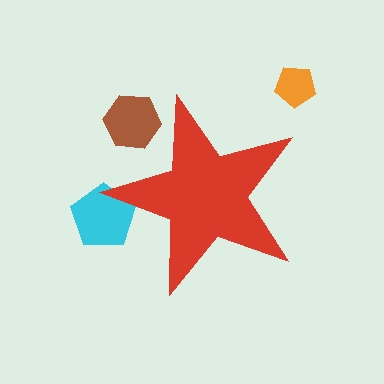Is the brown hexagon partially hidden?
Yes, the brown hexagon is partially hidden behind the red star.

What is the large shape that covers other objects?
A red star.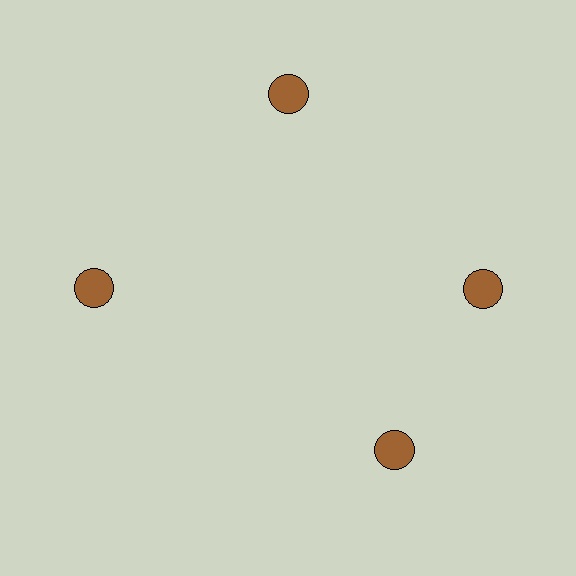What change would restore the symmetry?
The symmetry would be restored by rotating it back into even spacing with its neighbors so that all 4 circles sit at equal angles and equal distance from the center.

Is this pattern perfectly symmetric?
No. The 4 brown circles are arranged in a ring, but one element near the 6 o'clock position is rotated out of alignment along the ring, breaking the 4-fold rotational symmetry.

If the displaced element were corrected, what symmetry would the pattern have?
It would have 4-fold rotational symmetry — the pattern would map onto itself every 90 degrees.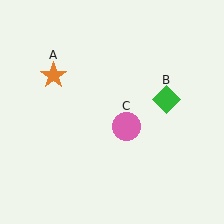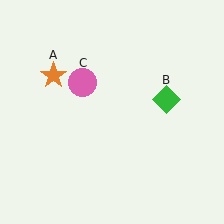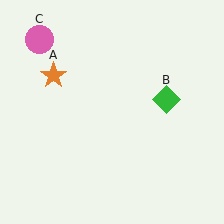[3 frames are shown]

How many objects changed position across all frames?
1 object changed position: pink circle (object C).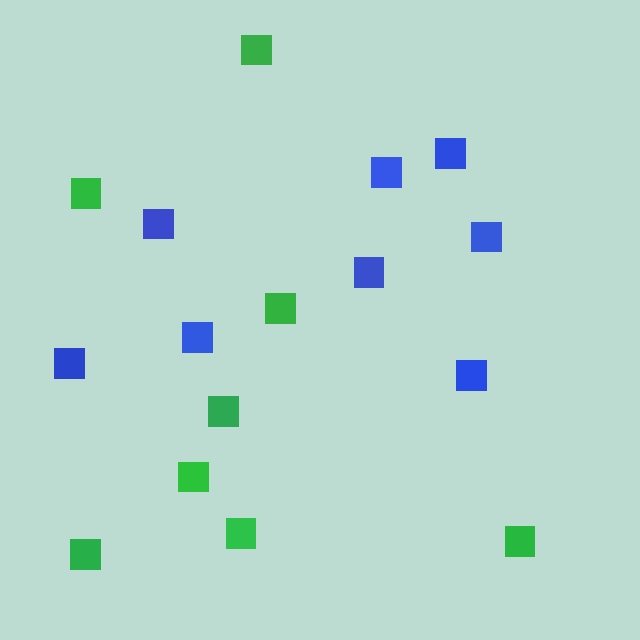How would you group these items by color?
There are 2 groups: one group of blue squares (8) and one group of green squares (8).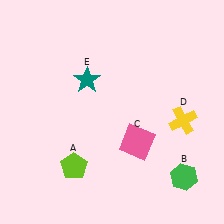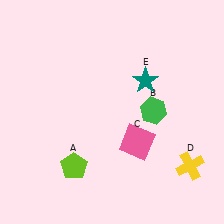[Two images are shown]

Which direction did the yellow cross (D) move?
The yellow cross (D) moved down.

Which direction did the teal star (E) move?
The teal star (E) moved right.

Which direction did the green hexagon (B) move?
The green hexagon (B) moved up.